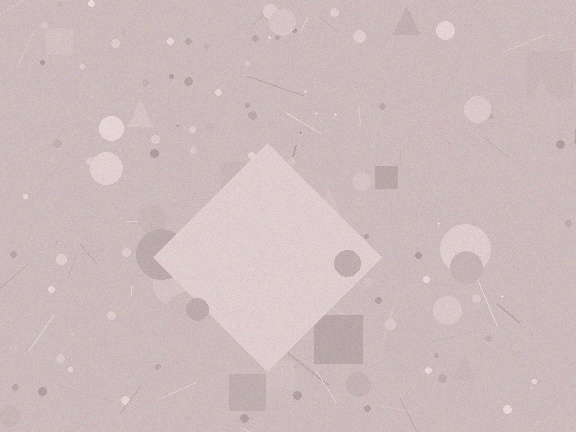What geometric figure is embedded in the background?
A diamond is embedded in the background.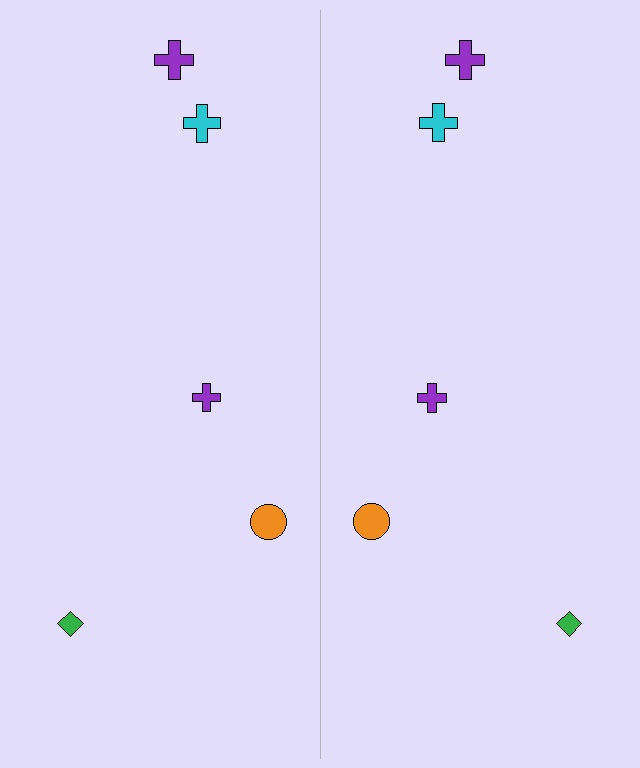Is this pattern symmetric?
Yes, this pattern has bilateral (reflection) symmetry.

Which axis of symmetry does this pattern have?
The pattern has a vertical axis of symmetry running through the center of the image.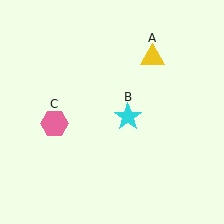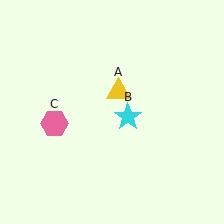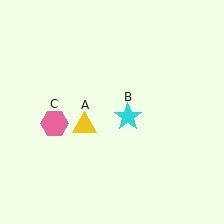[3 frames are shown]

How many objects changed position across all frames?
1 object changed position: yellow triangle (object A).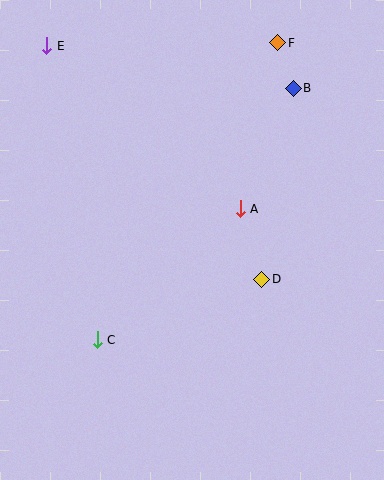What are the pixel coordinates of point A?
Point A is at (240, 209).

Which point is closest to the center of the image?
Point A at (240, 209) is closest to the center.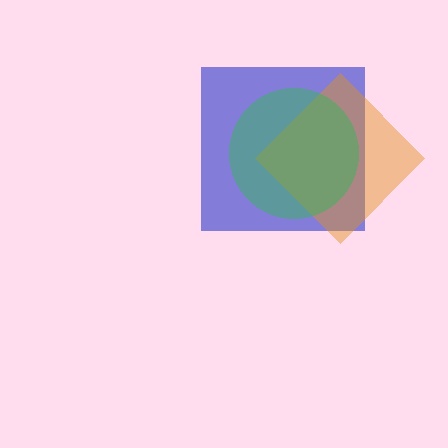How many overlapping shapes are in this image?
There are 3 overlapping shapes in the image.